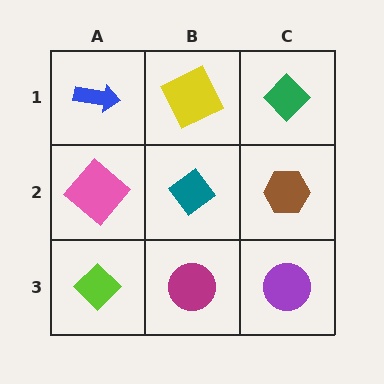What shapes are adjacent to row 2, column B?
A yellow square (row 1, column B), a magenta circle (row 3, column B), a pink diamond (row 2, column A), a brown hexagon (row 2, column C).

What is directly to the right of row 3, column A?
A magenta circle.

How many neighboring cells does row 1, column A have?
2.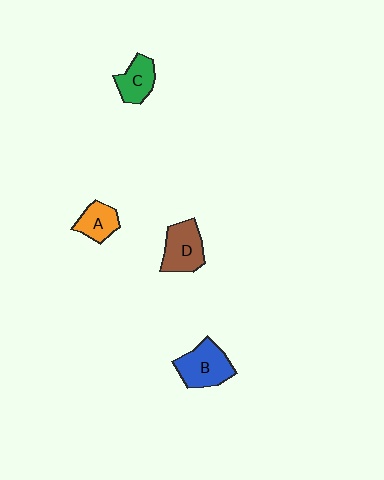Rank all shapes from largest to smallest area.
From largest to smallest: B (blue), D (brown), C (green), A (orange).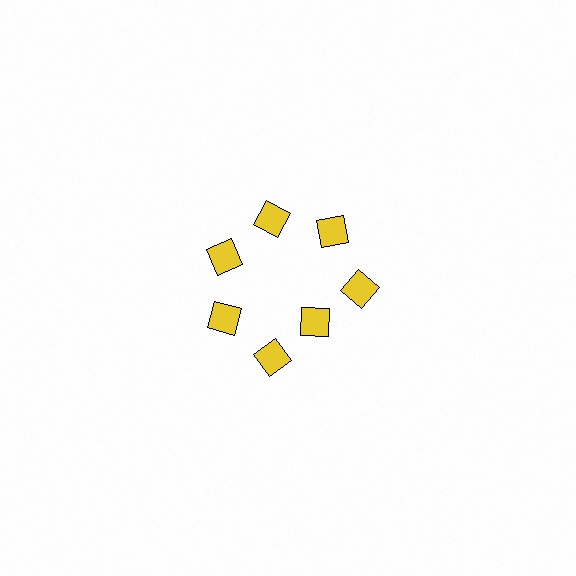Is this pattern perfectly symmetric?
No. The 7 yellow diamonds are arranged in a ring, but one element near the 5 o'clock position is pulled inward toward the center, breaking the 7-fold rotational symmetry.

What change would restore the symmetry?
The symmetry would be restored by moving it outward, back onto the ring so that all 7 diamonds sit at equal angles and equal distance from the center.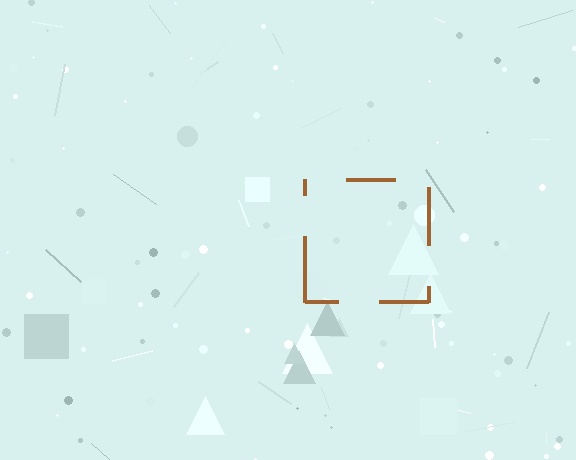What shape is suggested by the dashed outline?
The dashed outline suggests a square.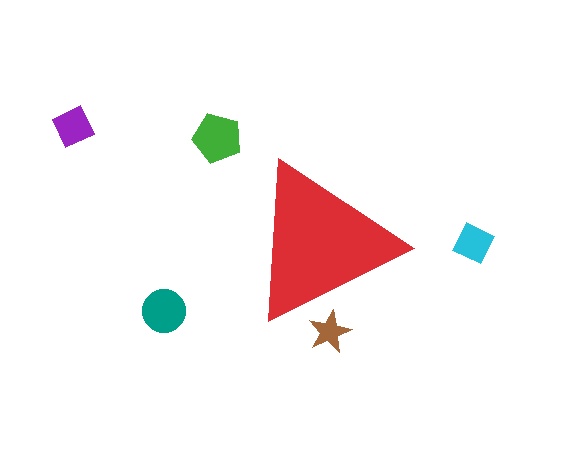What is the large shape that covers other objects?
A red triangle.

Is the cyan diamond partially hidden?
No, the cyan diamond is fully visible.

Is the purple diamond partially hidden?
No, the purple diamond is fully visible.